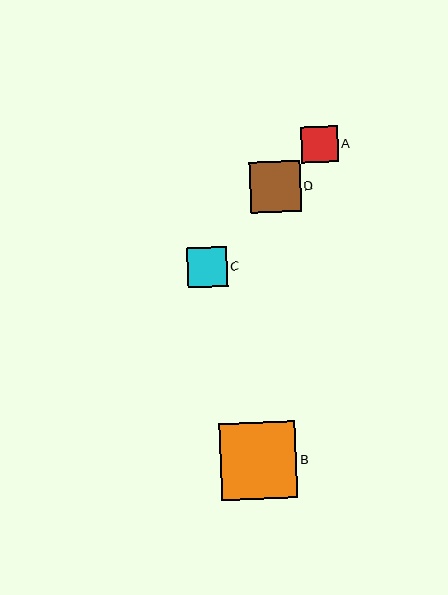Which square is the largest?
Square B is the largest with a size of approximately 77 pixels.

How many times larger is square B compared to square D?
Square B is approximately 1.5 times the size of square D.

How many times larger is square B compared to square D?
Square B is approximately 1.5 times the size of square D.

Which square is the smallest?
Square A is the smallest with a size of approximately 37 pixels.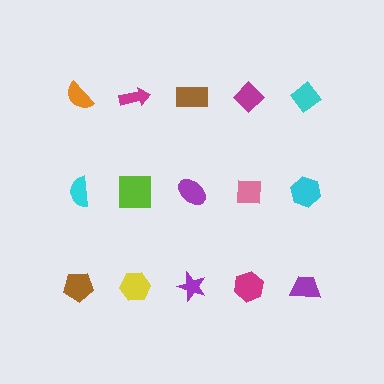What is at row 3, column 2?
A yellow hexagon.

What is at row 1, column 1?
An orange semicircle.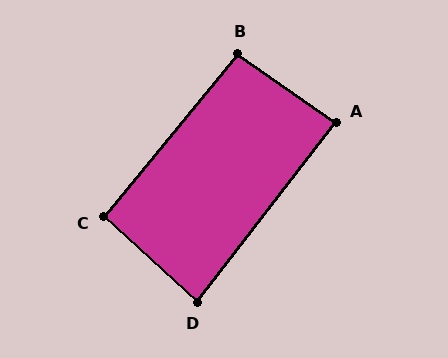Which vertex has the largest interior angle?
B, at approximately 95 degrees.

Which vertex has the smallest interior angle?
D, at approximately 85 degrees.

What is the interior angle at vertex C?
Approximately 93 degrees (approximately right).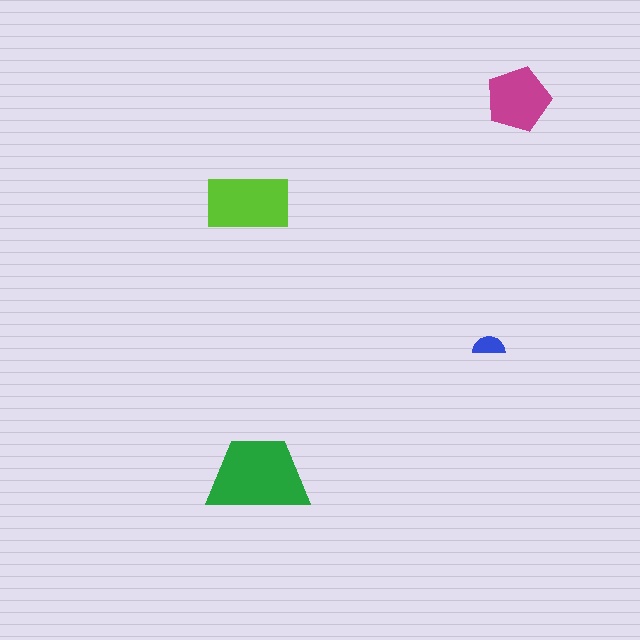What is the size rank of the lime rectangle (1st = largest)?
2nd.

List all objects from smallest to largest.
The blue semicircle, the magenta pentagon, the lime rectangle, the green trapezoid.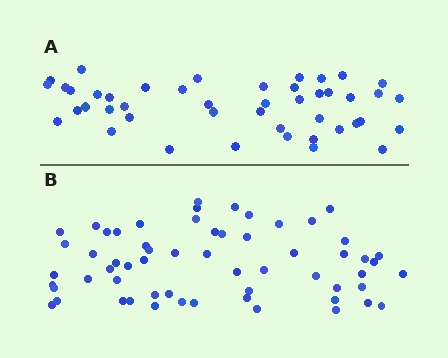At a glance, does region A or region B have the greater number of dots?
Region B (the bottom region) has more dots.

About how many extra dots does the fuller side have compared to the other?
Region B has approximately 15 more dots than region A.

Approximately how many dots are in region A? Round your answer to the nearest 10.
About 40 dots. (The exact count is 45, which rounds to 40.)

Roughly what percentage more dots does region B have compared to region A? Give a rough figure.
About 35% more.